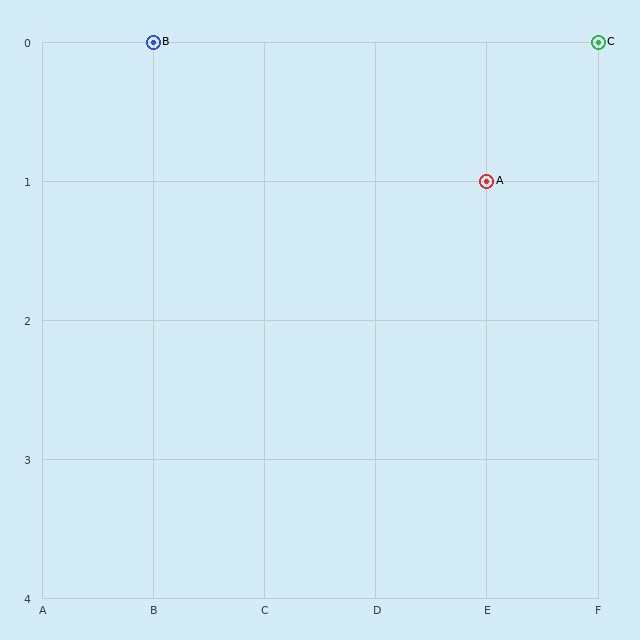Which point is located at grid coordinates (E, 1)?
Point A is at (E, 1).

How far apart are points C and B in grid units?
Points C and B are 4 columns apart.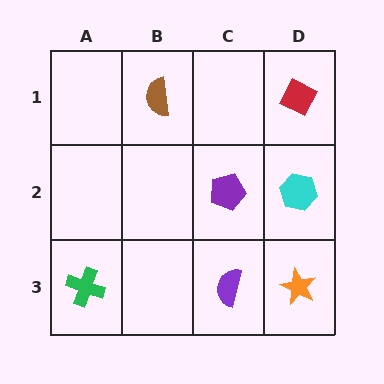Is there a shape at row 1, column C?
No, that cell is empty.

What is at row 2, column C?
A purple pentagon.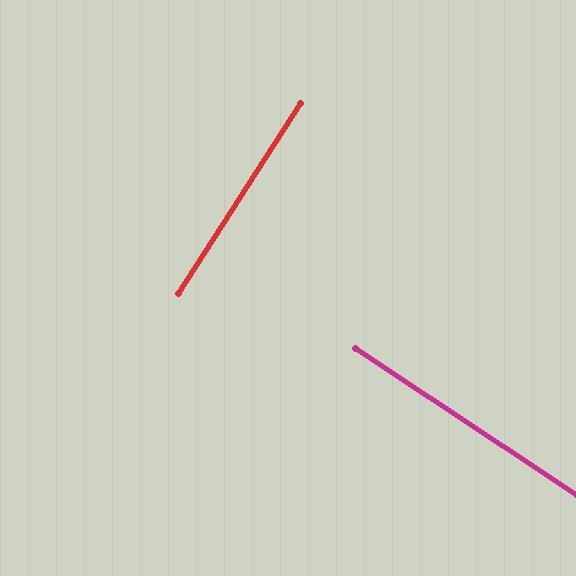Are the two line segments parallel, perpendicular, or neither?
Perpendicular — they meet at approximately 89°.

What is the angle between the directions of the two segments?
Approximately 89 degrees.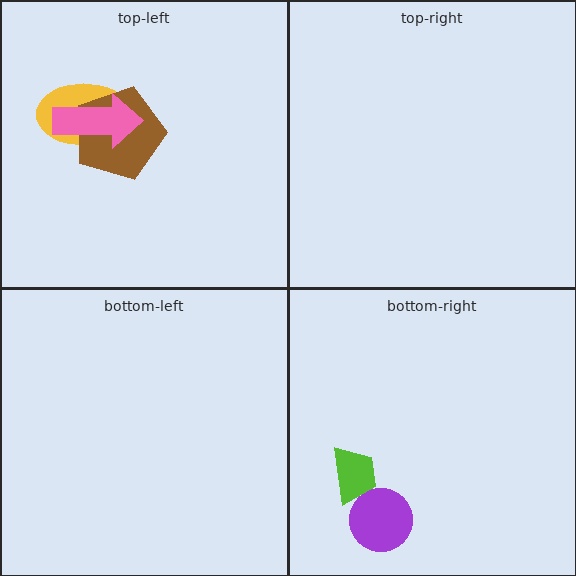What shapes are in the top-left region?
The yellow ellipse, the brown pentagon, the pink arrow.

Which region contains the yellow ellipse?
The top-left region.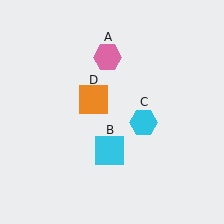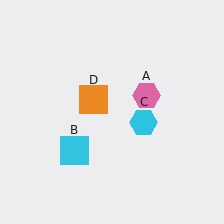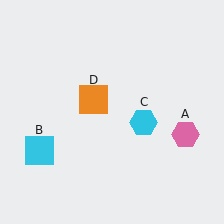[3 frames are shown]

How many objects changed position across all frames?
2 objects changed position: pink hexagon (object A), cyan square (object B).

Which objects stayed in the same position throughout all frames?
Cyan hexagon (object C) and orange square (object D) remained stationary.